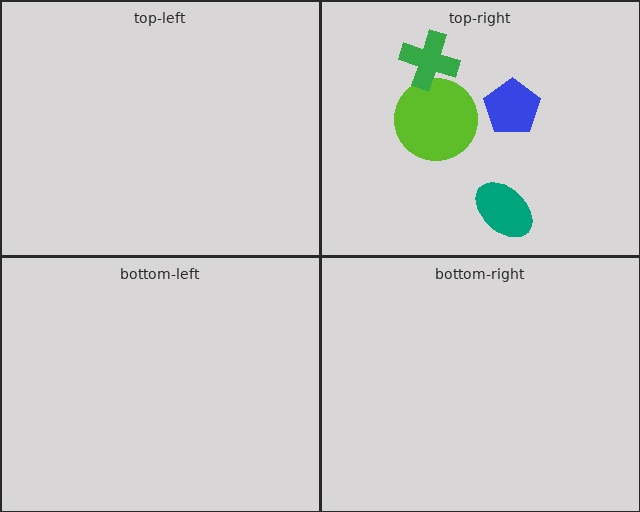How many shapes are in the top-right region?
4.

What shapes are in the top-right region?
The lime circle, the blue pentagon, the teal ellipse, the green cross.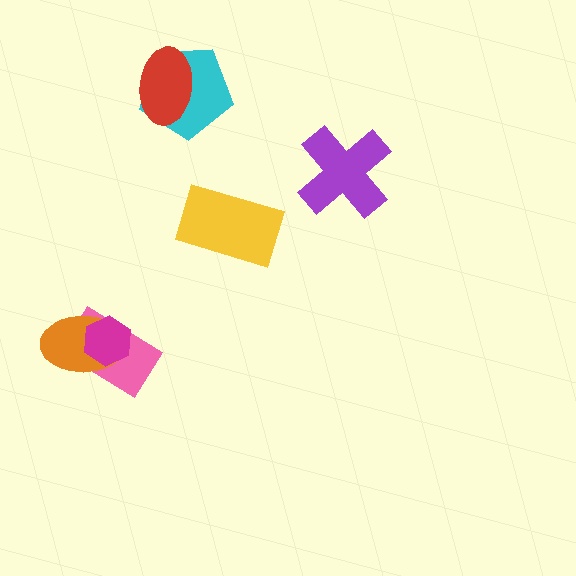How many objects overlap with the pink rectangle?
2 objects overlap with the pink rectangle.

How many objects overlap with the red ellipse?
1 object overlaps with the red ellipse.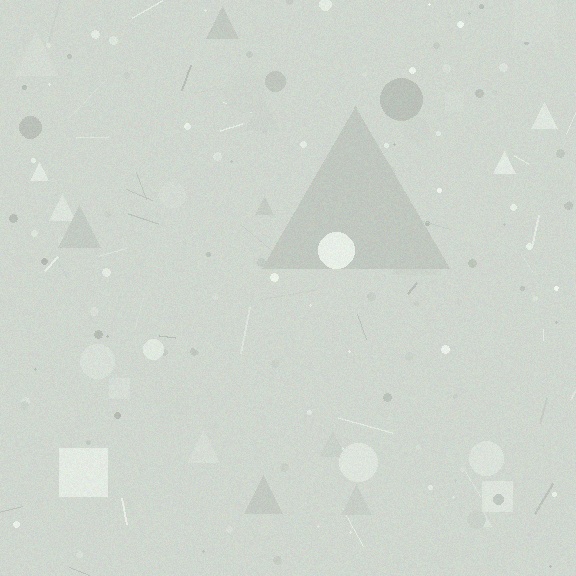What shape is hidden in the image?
A triangle is hidden in the image.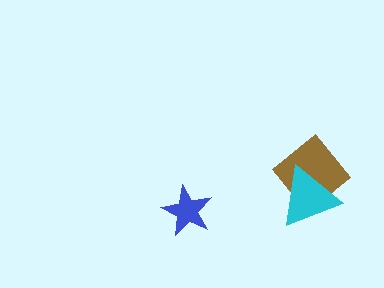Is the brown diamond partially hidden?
Yes, it is partially covered by another shape.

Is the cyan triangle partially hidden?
No, no other shape covers it.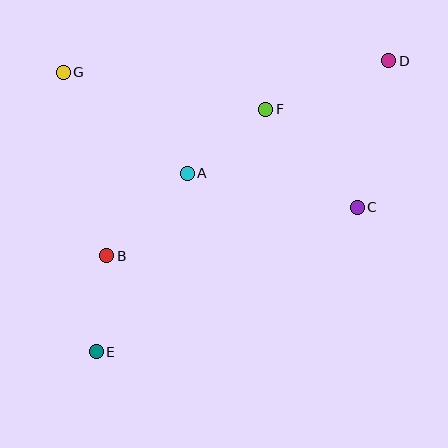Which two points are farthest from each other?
Points D and E are farthest from each other.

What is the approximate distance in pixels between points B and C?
The distance between B and C is approximately 255 pixels.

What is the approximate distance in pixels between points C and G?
The distance between C and G is approximately 324 pixels.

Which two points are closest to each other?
Points B and E are closest to each other.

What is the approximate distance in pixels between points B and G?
The distance between B and G is approximately 189 pixels.